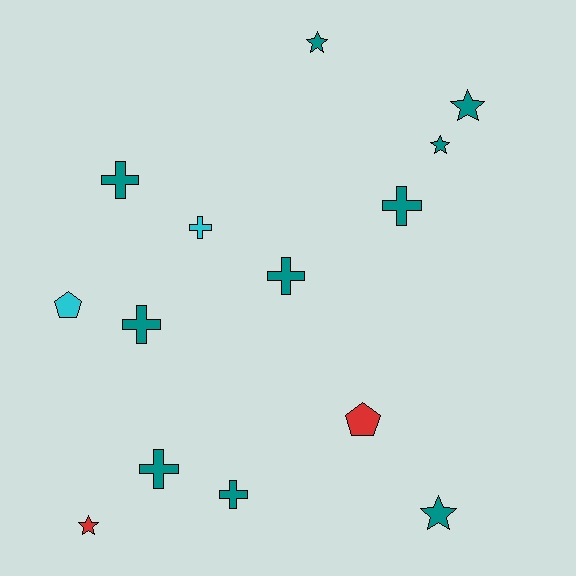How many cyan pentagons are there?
There is 1 cyan pentagon.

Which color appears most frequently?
Teal, with 10 objects.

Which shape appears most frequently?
Cross, with 7 objects.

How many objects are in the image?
There are 14 objects.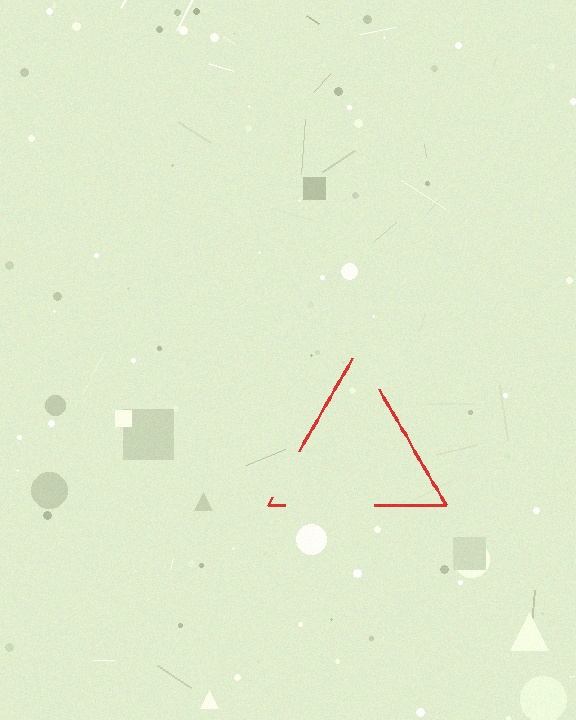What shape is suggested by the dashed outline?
The dashed outline suggests a triangle.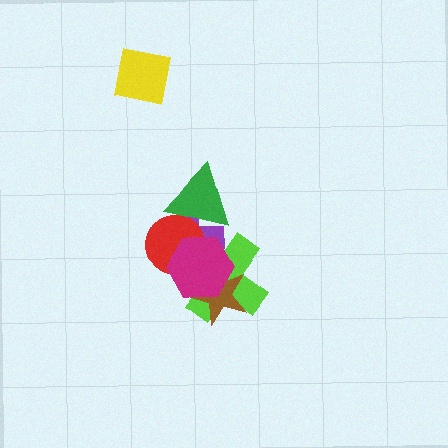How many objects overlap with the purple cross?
4 objects overlap with the purple cross.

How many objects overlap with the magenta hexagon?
4 objects overlap with the magenta hexagon.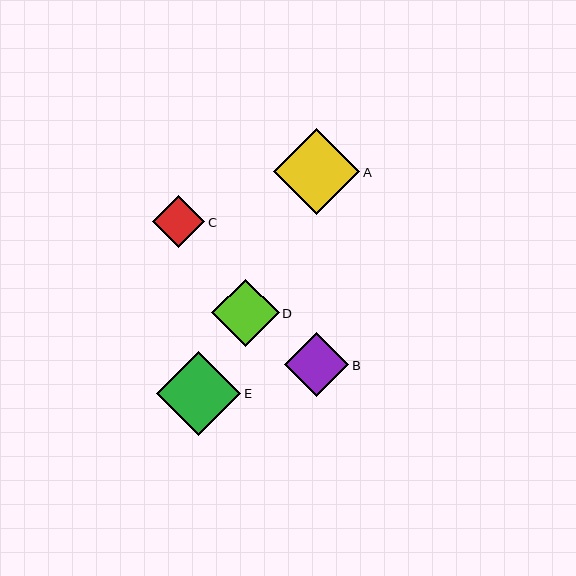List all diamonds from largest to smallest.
From largest to smallest: A, E, D, B, C.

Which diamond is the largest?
Diamond A is the largest with a size of approximately 86 pixels.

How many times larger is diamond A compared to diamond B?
Diamond A is approximately 1.3 times the size of diamond B.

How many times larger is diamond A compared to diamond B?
Diamond A is approximately 1.3 times the size of diamond B.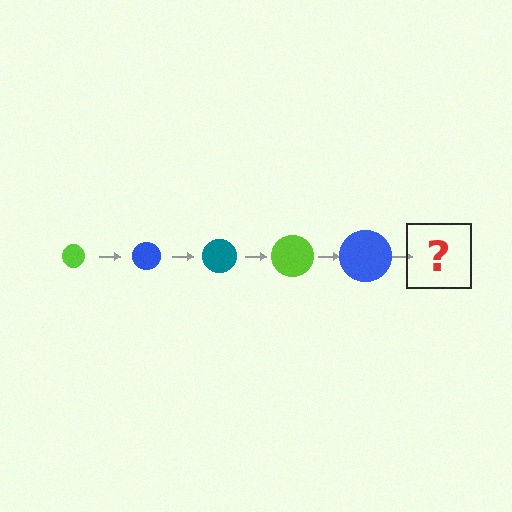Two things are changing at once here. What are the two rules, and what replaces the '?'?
The two rules are that the circle grows larger each step and the color cycles through lime, blue, and teal. The '?' should be a teal circle, larger than the previous one.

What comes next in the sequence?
The next element should be a teal circle, larger than the previous one.